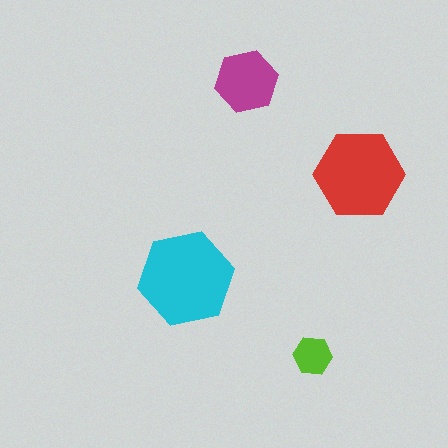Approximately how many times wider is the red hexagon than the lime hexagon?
About 2.5 times wider.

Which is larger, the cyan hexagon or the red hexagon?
The cyan one.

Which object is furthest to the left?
The cyan hexagon is leftmost.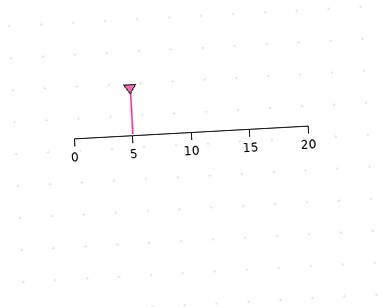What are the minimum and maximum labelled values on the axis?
The axis runs from 0 to 20.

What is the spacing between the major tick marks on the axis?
The major ticks are spaced 5 apart.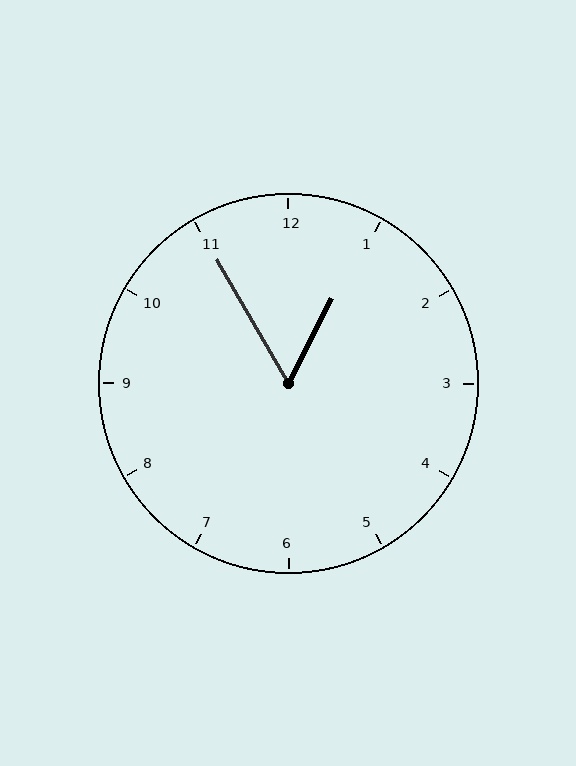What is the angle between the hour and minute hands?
Approximately 58 degrees.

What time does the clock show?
12:55.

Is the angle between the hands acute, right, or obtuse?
It is acute.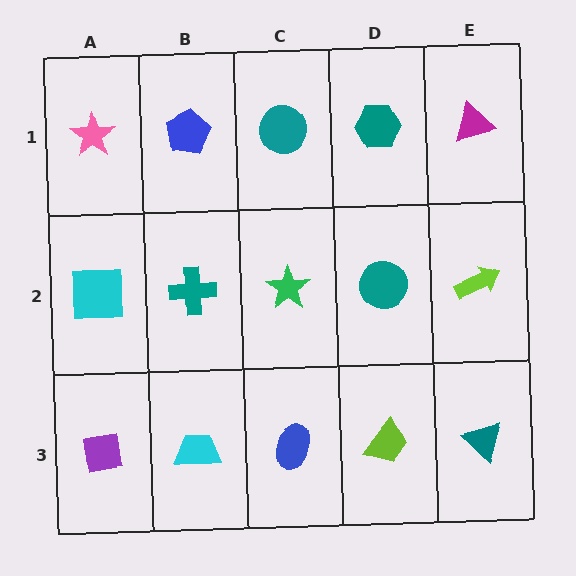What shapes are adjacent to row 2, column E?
A magenta triangle (row 1, column E), a teal triangle (row 3, column E), a teal circle (row 2, column D).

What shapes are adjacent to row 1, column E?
A lime arrow (row 2, column E), a teal hexagon (row 1, column D).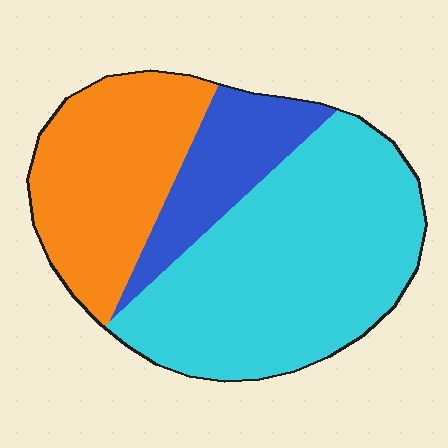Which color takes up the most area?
Cyan, at roughly 55%.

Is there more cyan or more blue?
Cyan.